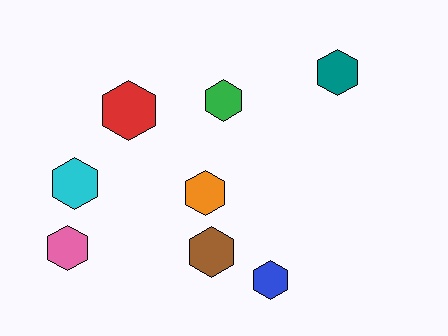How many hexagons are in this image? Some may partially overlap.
There are 8 hexagons.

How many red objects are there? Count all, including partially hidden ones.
There is 1 red object.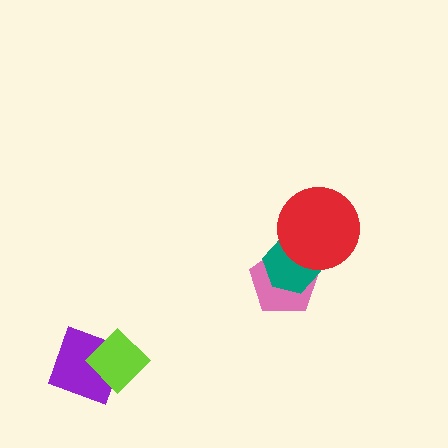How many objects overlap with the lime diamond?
1 object overlaps with the lime diamond.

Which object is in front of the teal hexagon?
The red circle is in front of the teal hexagon.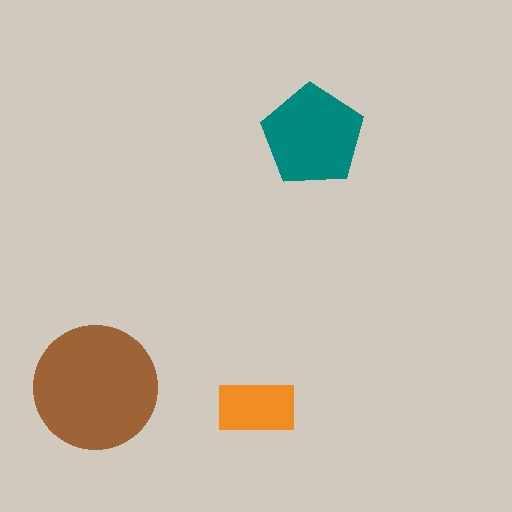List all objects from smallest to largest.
The orange rectangle, the teal pentagon, the brown circle.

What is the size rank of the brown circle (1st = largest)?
1st.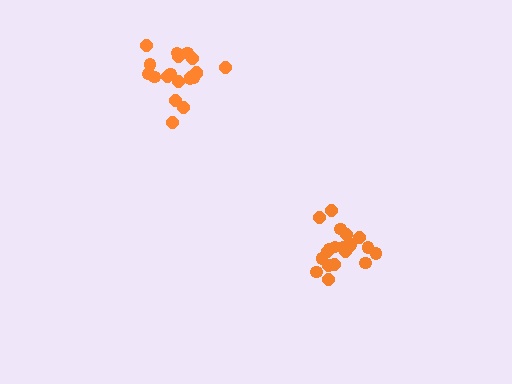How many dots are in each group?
Group 1: 20 dots, Group 2: 20 dots (40 total).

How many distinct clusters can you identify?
There are 2 distinct clusters.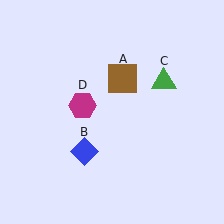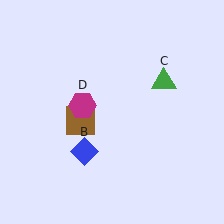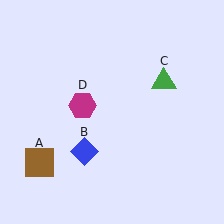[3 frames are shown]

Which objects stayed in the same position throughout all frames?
Blue diamond (object B) and green triangle (object C) and magenta hexagon (object D) remained stationary.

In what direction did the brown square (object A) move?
The brown square (object A) moved down and to the left.